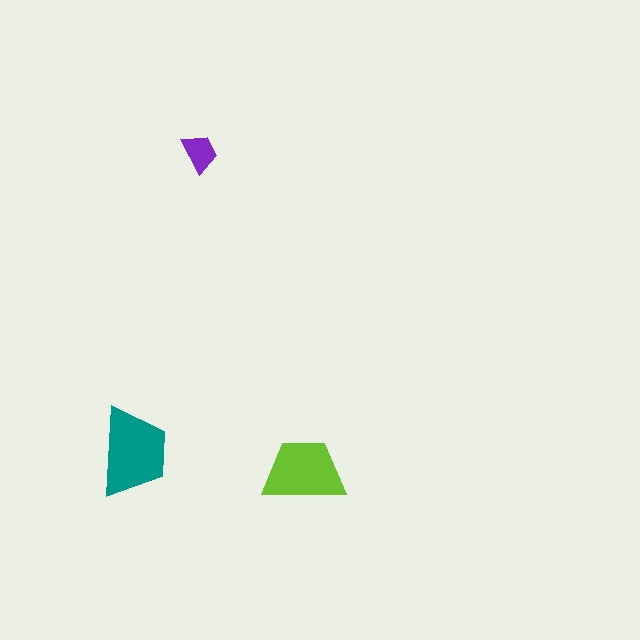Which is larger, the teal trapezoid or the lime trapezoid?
The teal one.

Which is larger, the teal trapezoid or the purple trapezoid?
The teal one.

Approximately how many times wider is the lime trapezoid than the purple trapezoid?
About 2 times wider.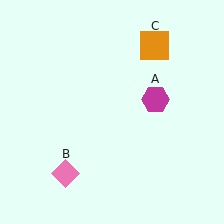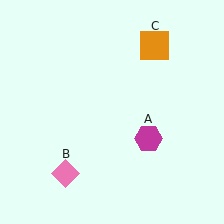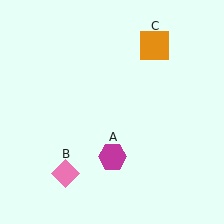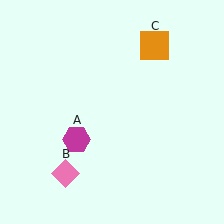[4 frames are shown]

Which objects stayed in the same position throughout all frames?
Pink diamond (object B) and orange square (object C) remained stationary.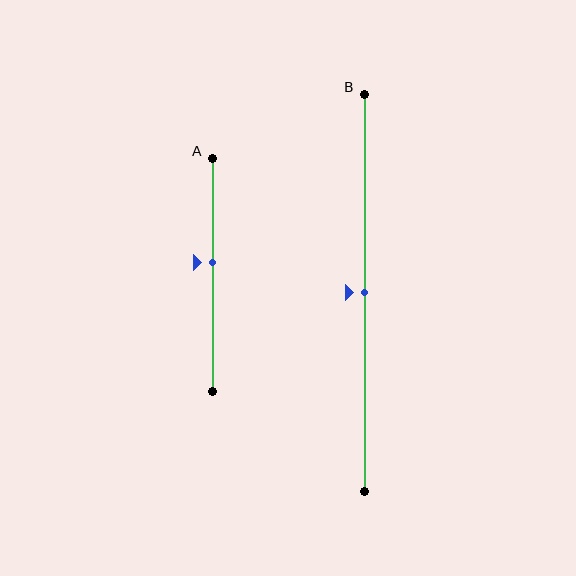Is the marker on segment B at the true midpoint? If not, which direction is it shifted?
Yes, the marker on segment B is at the true midpoint.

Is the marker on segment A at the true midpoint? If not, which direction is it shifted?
No, the marker on segment A is shifted upward by about 5% of the segment length.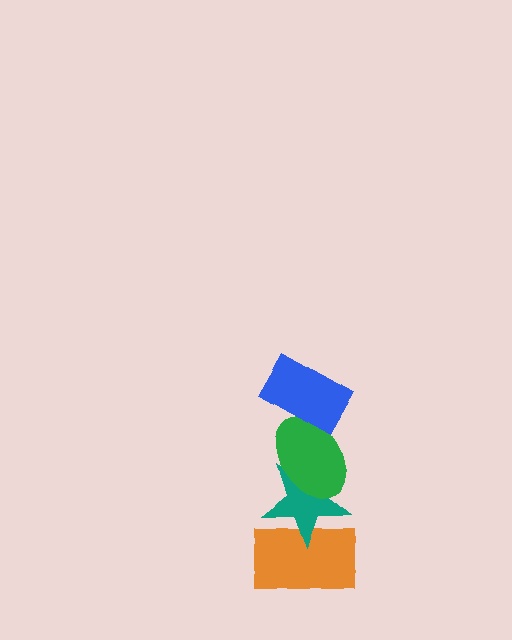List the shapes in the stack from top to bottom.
From top to bottom: the blue rectangle, the green ellipse, the teal star, the orange rectangle.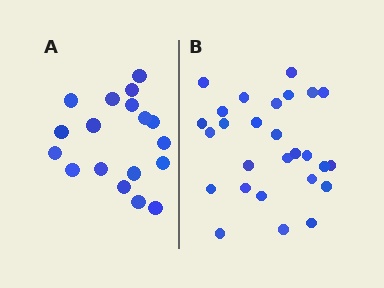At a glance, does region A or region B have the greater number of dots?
Region B (the right region) has more dots.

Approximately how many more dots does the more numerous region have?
Region B has roughly 8 or so more dots than region A.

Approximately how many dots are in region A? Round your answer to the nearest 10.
About 20 dots. (The exact count is 18, which rounds to 20.)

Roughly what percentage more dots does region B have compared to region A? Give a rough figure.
About 50% more.